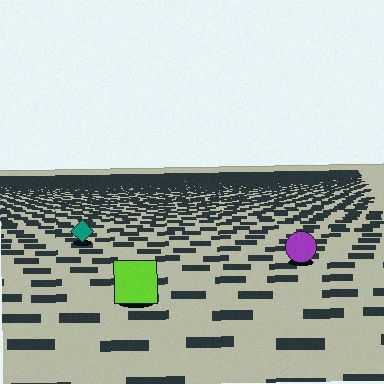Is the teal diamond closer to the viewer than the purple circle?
No. The purple circle is closer — you can tell from the texture gradient: the ground texture is coarser near it.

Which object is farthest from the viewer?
The teal diamond is farthest from the viewer. It appears smaller and the ground texture around it is denser.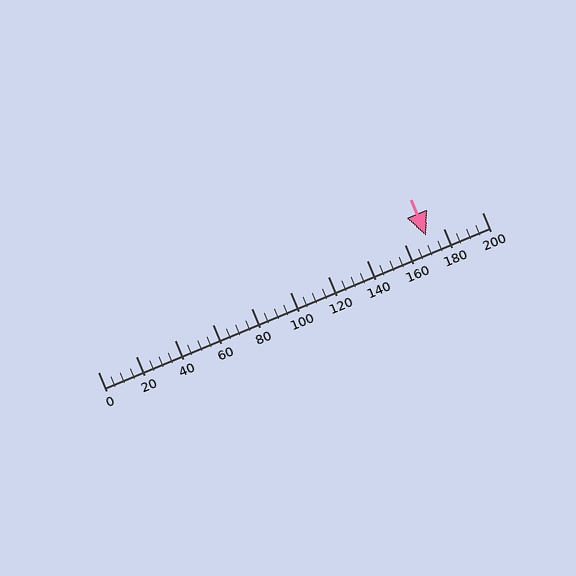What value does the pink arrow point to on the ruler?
The pink arrow points to approximately 171.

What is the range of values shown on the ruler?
The ruler shows values from 0 to 200.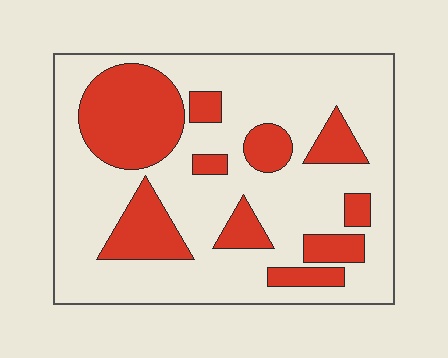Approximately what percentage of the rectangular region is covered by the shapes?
Approximately 30%.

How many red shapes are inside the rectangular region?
10.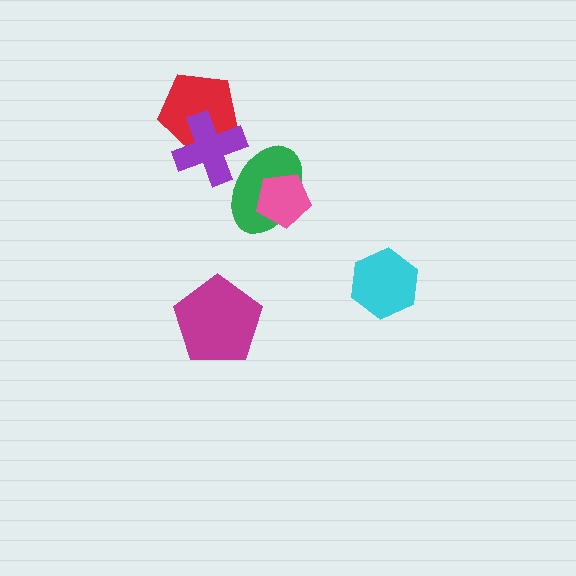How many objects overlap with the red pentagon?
1 object overlaps with the red pentagon.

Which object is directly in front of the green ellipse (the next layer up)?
The pink pentagon is directly in front of the green ellipse.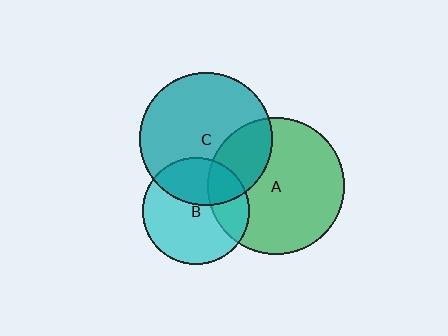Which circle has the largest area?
Circle A (green).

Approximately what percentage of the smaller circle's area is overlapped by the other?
Approximately 25%.